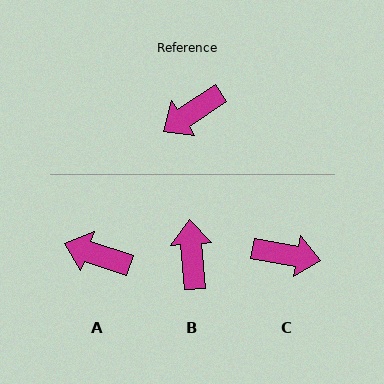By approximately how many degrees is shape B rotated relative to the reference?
Approximately 119 degrees clockwise.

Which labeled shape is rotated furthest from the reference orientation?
C, about 136 degrees away.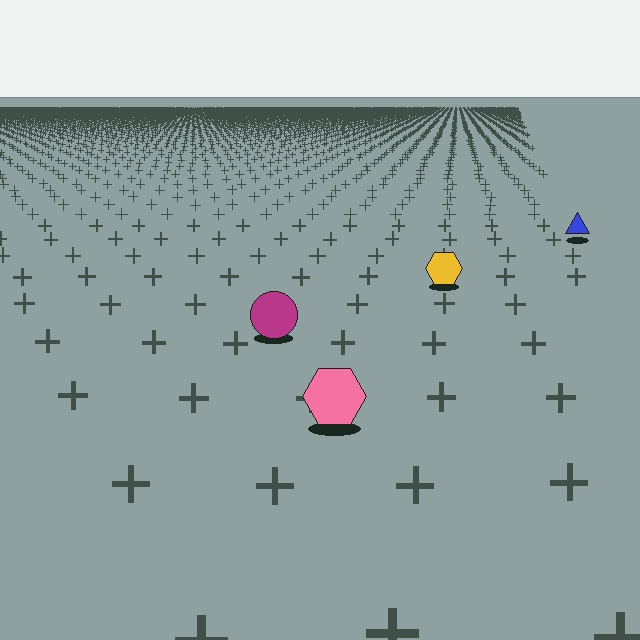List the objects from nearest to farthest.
From nearest to farthest: the pink hexagon, the magenta circle, the yellow hexagon, the blue triangle.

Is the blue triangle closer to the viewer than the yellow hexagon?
No. The yellow hexagon is closer — you can tell from the texture gradient: the ground texture is coarser near it.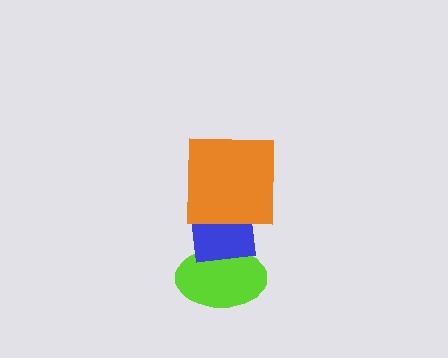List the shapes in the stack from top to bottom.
From top to bottom: the orange square, the blue square, the lime ellipse.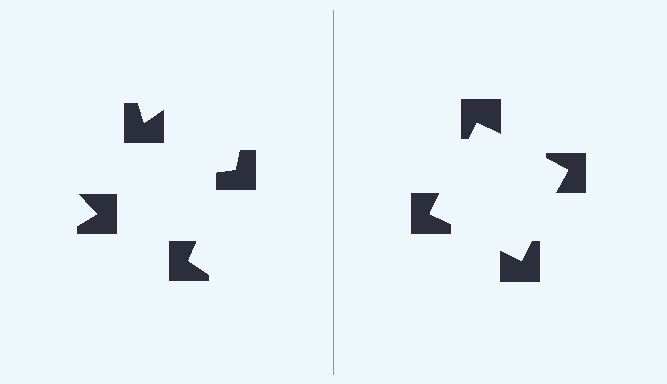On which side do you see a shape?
An illusory square appears on the right side. On the left side the wedge cuts are rotated, so no coherent shape forms.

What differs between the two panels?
The notched squares are positioned identically on both sides; only the wedge orientations differ. On the right they align to a square; on the left they are misaligned.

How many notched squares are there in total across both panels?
8 — 4 on each side.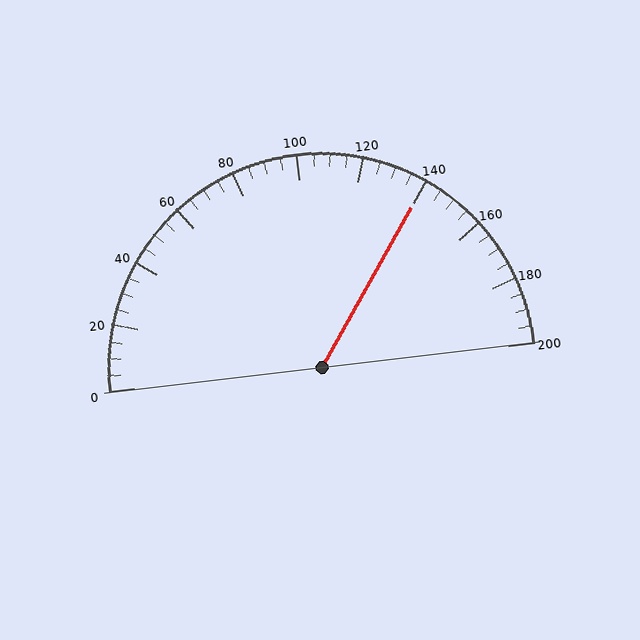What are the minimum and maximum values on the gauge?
The gauge ranges from 0 to 200.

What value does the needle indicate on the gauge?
The needle indicates approximately 140.